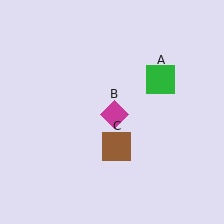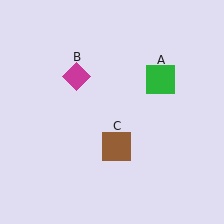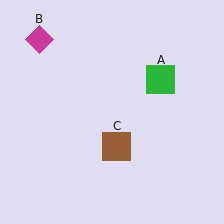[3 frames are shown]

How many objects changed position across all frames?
1 object changed position: magenta diamond (object B).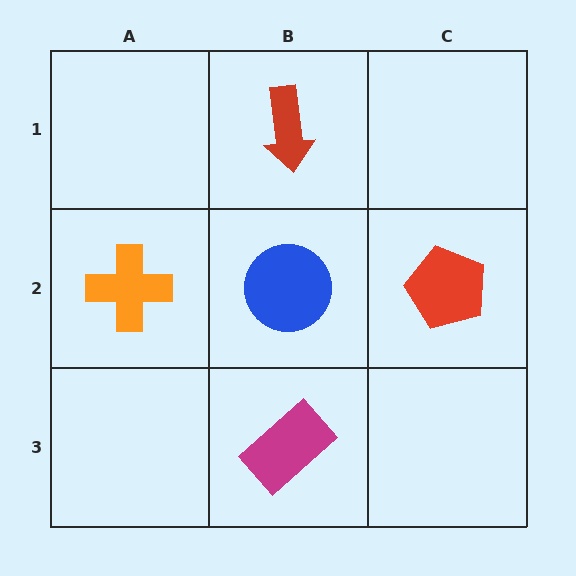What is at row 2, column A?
An orange cross.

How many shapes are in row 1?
1 shape.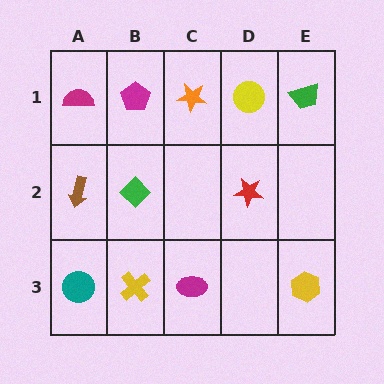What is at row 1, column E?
A green trapezoid.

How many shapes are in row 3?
4 shapes.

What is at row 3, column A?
A teal circle.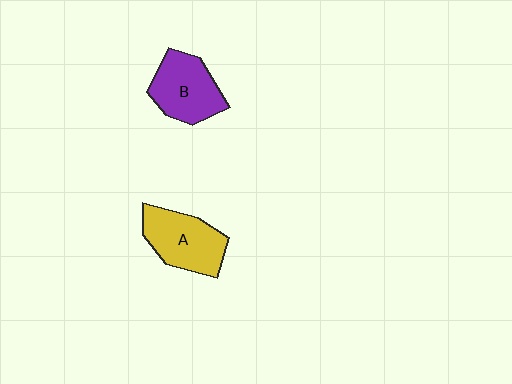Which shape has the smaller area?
Shape B (purple).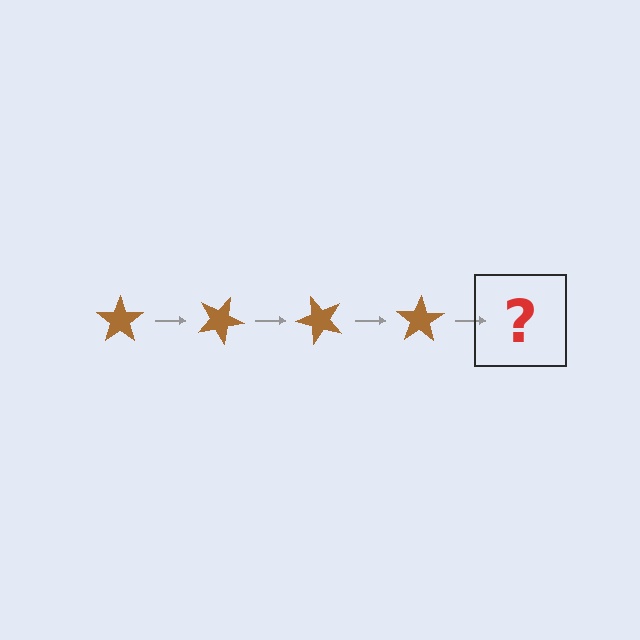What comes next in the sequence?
The next element should be a brown star rotated 100 degrees.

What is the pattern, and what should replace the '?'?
The pattern is that the star rotates 25 degrees each step. The '?' should be a brown star rotated 100 degrees.